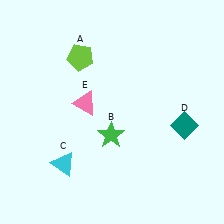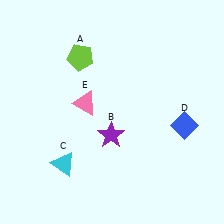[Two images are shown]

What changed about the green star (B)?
In Image 1, B is green. In Image 2, it changed to purple.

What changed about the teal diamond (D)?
In Image 1, D is teal. In Image 2, it changed to blue.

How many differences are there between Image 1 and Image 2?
There are 2 differences between the two images.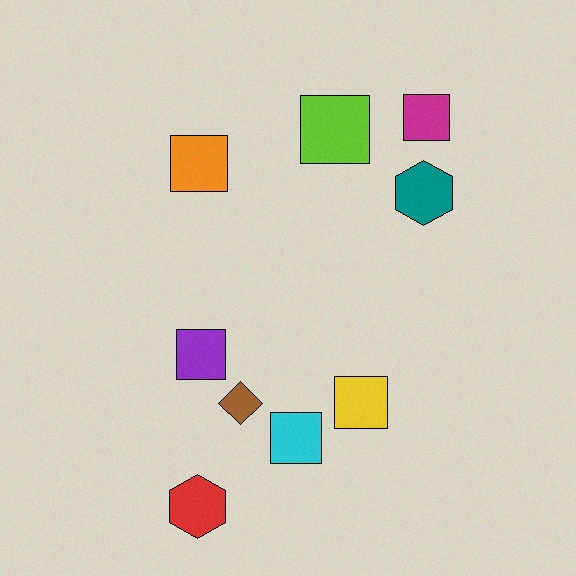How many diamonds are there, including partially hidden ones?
There is 1 diamond.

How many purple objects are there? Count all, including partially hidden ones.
There is 1 purple object.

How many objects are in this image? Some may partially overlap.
There are 9 objects.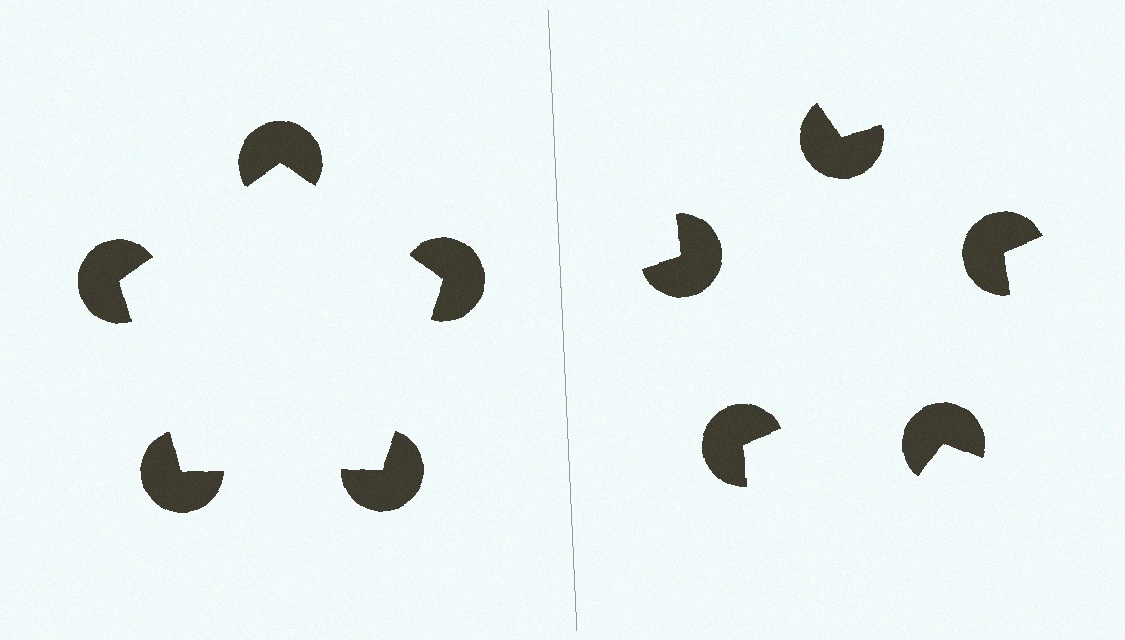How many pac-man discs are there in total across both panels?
10 — 5 on each side.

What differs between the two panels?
The pac-man discs are positioned identically on both sides; only the wedge orientations differ. On the left they align to a pentagon; on the right they are misaligned.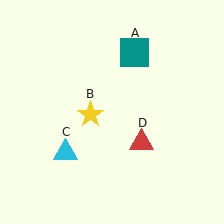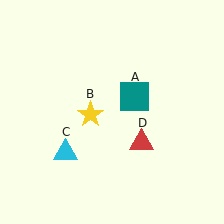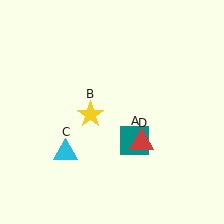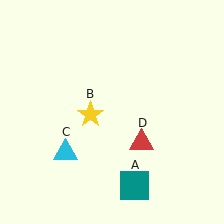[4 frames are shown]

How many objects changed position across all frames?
1 object changed position: teal square (object A).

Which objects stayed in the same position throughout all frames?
Yellow star (object B) and cyan triangle (object C) and red triangle (object D) remained stationary.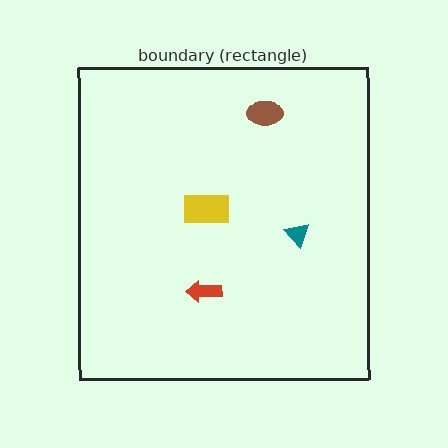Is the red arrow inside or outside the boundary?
Inside.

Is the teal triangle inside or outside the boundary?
Inside.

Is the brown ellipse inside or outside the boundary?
Inside.